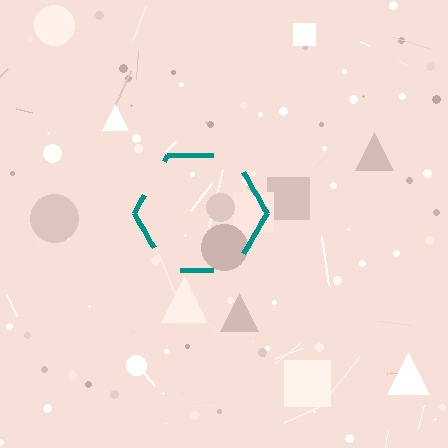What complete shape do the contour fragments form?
The contour fragments form a hexagon.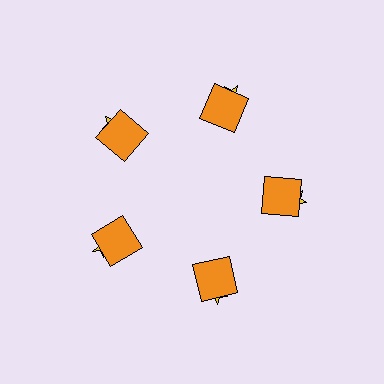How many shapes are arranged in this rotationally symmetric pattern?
There are 10 shapes, arranged in 5 groups of 2.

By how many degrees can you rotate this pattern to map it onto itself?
The pattern maps onto itself every 72 degrees of rotation.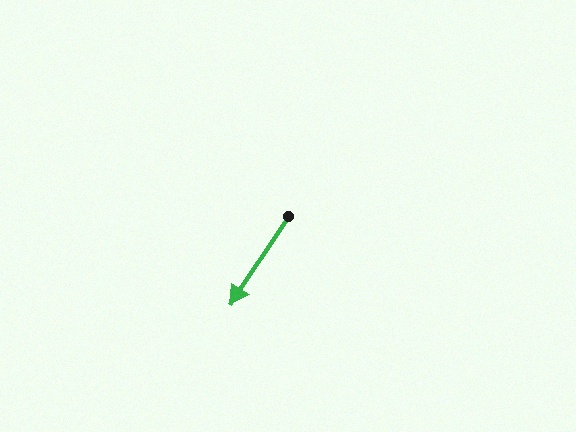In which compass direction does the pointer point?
Southwest.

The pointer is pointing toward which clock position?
Roughly 7 o'clock.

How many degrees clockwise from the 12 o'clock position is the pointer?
Approximately 213 degrees.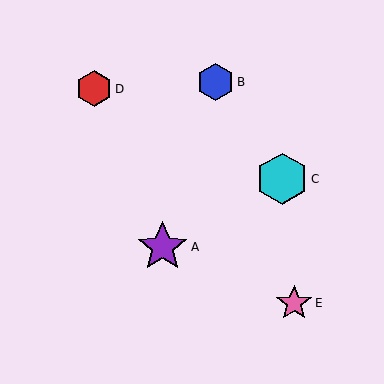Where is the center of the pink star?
The center of the pink star is at (294, 303).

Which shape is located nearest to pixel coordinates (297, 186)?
The cyan hexagon (labeled C) at (282, 179) is nearest to that location.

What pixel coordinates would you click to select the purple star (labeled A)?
Click at (162, 247) to select the purple star A.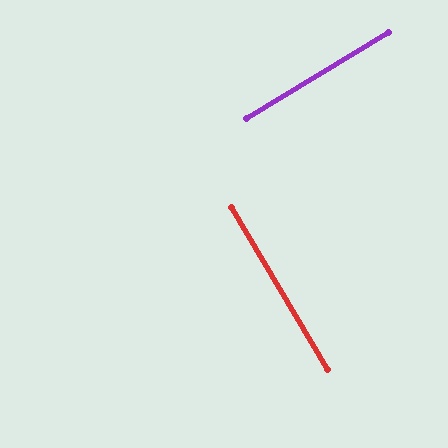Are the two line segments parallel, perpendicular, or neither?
Perpendicular — they meet at approximately 90°.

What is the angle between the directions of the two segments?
Approximately 90 degrees.